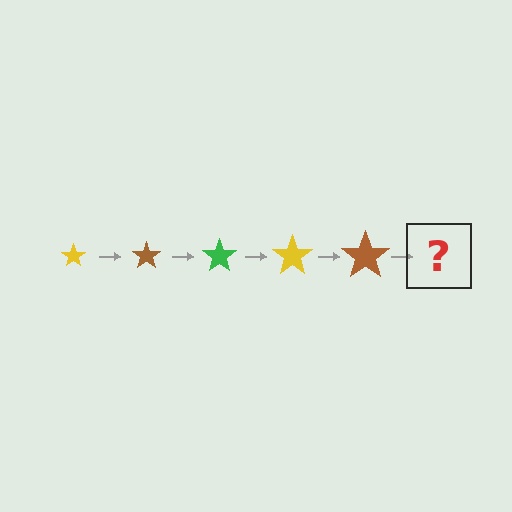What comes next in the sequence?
The next element should be a green star, larger than the previous one.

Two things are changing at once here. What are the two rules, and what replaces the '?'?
The two rules are that the star grows larger each step and the color cycles through yellow, brown, and green. The '?' should be a green star, larger than the previous one.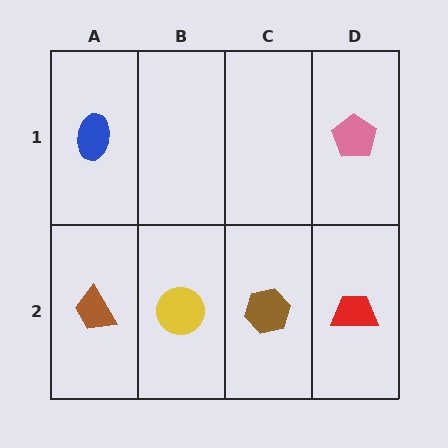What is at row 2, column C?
A brown hexagon.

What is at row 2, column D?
A red trapezoid.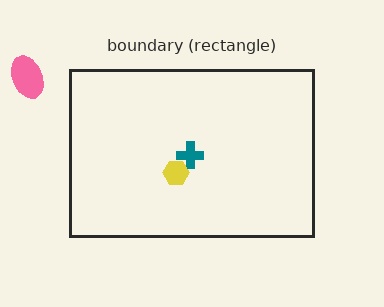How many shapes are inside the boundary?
2 inside, 1 outside.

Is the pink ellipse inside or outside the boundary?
Outside.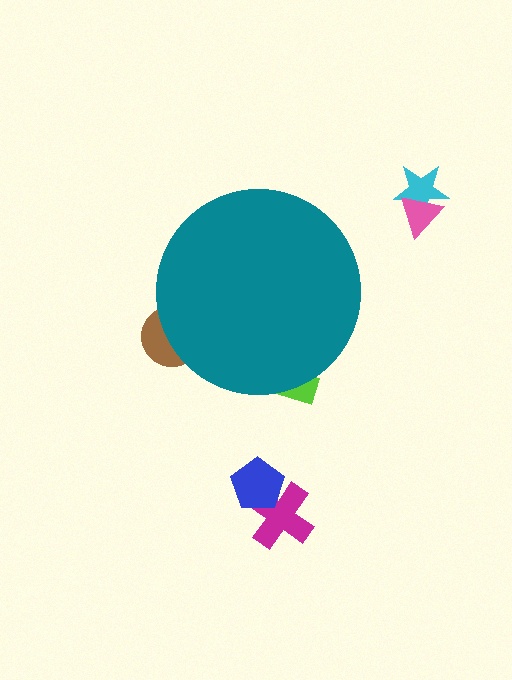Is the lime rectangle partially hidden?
Yes, the lime rectangle is partially hidden behind the teal circle.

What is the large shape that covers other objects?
A teal circle.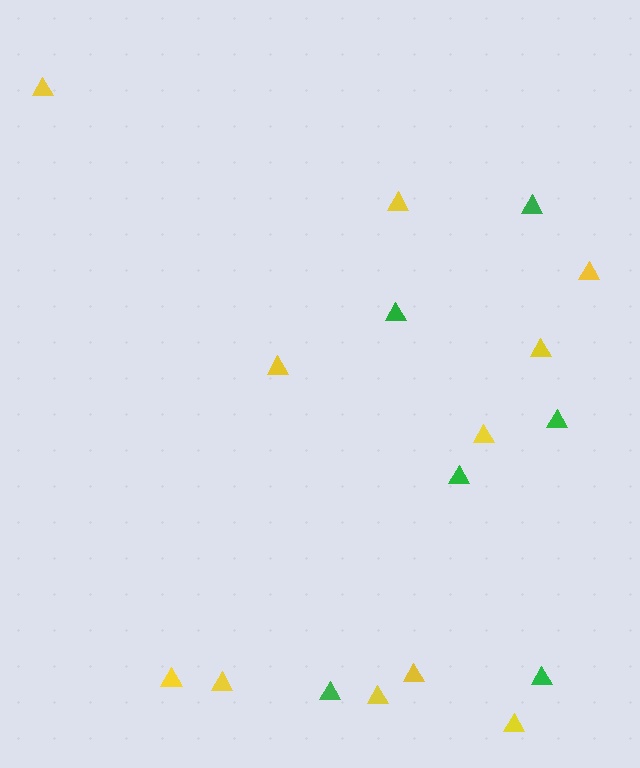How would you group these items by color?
There are 2 groups: one group of green triangles (6) and one group of yellow triangles (11).